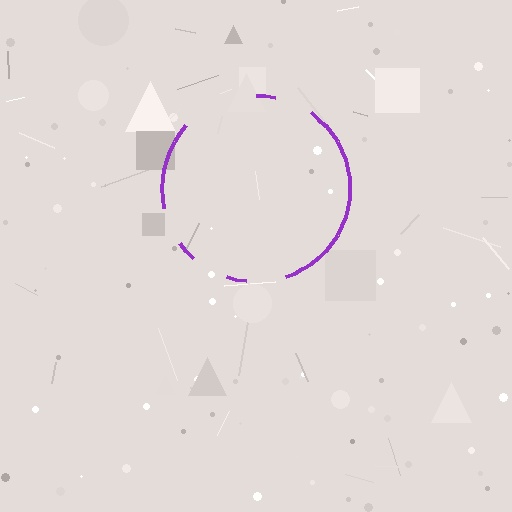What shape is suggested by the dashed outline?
The dashed outline suggests a circle.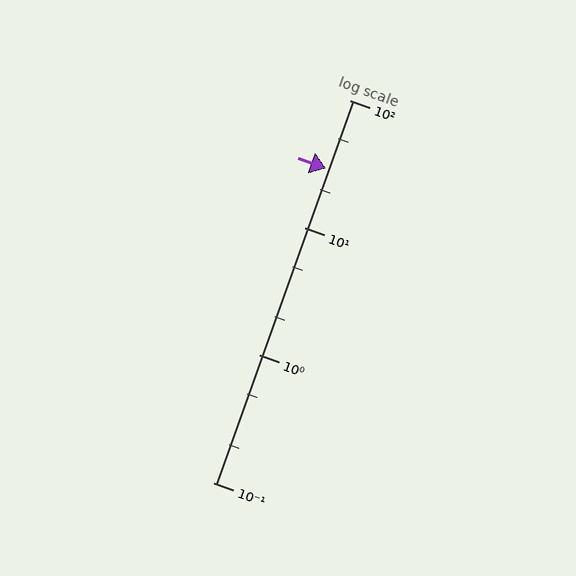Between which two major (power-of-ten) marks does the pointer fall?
The pointer is between 10 and 100.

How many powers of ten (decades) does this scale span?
The scale spans 3 decades, from 0.1 to 100.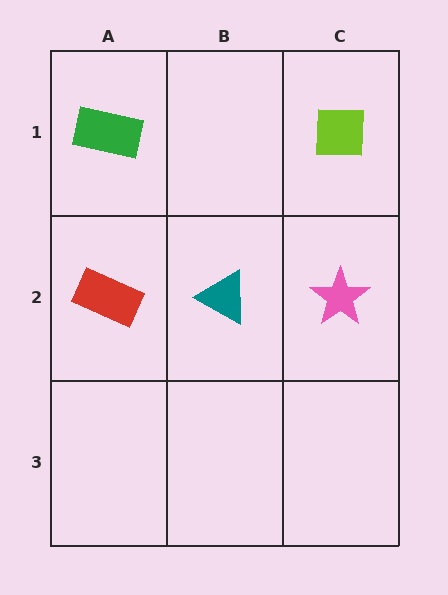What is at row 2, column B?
A teal triangle.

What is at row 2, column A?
A red rectangle.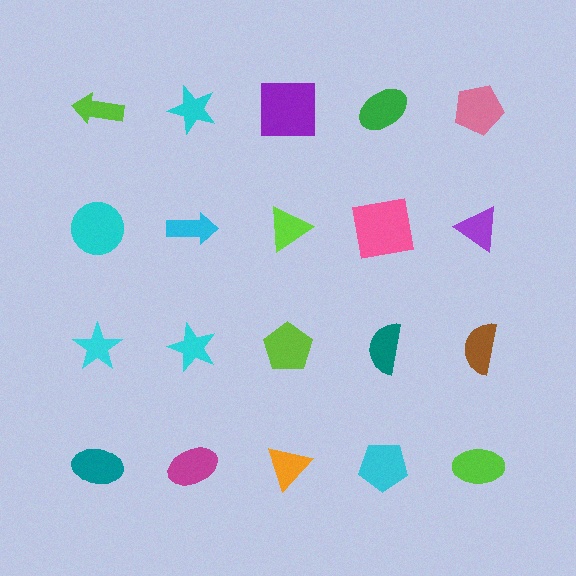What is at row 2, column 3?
A lime triangle.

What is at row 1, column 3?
A purple square.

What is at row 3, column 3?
A lime pentagon.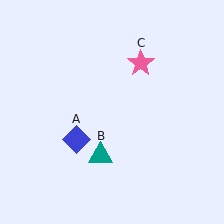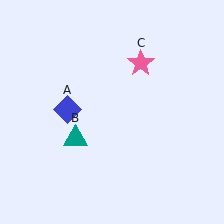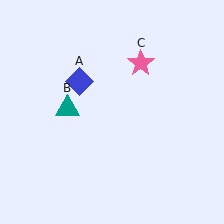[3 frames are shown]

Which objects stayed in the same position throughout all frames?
Pink star (object C) remained stationary.